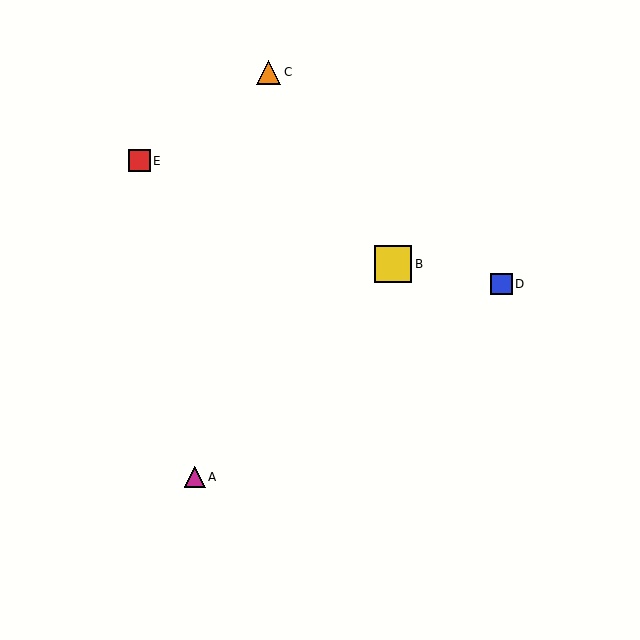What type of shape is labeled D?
Shape D is a blue square.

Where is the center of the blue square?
The center of the blue square is at (502, 284).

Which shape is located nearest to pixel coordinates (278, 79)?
The orange triangle (labeled C) at (269, 72) is nearest to that location.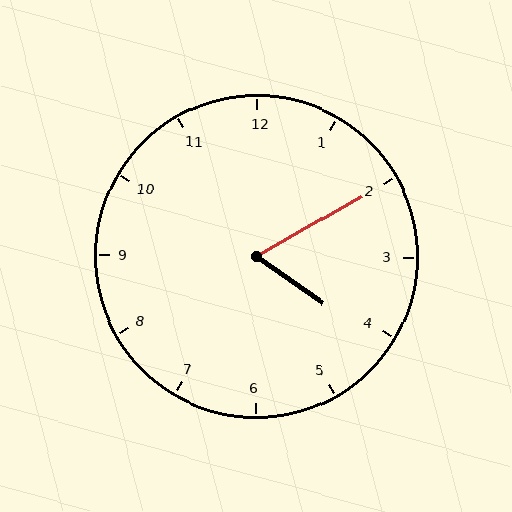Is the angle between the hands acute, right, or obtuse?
It is acute.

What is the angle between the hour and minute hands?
Approximately 65 degrees.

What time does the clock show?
4:10.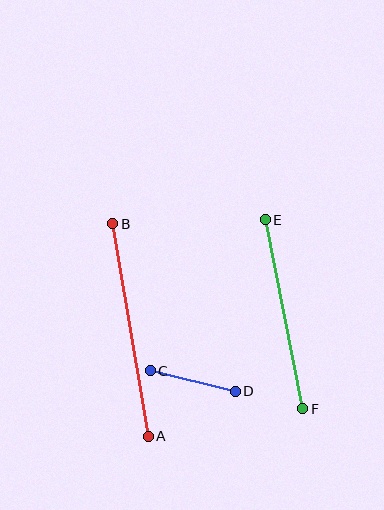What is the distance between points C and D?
The distance is approximately 87 pixels.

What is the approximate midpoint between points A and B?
The midpoint is at approximately (130, 330) pixels.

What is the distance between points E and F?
The distance is approximately 193 pixels.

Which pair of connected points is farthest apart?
Points A and B are farthest apart.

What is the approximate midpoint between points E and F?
The midpoint is at approximately (284, 314) pixels.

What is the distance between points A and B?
The distance is approximately 216 pixels.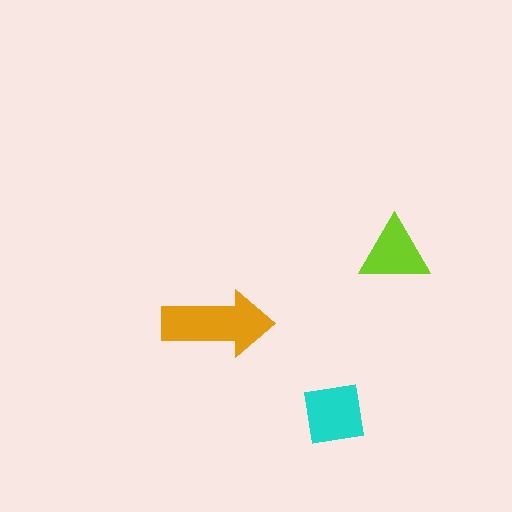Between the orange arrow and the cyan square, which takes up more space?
The orange arrow.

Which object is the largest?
The orange arrow.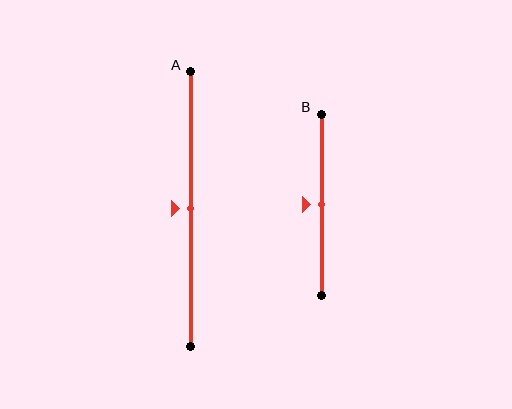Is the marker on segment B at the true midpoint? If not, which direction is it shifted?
Yes, the marker on segment B is at the true midpoint.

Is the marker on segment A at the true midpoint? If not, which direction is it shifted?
Yes, the marker on segment A is at the true midpoint.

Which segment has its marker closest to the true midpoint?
Segment A has its marker closest to the true midpoint.